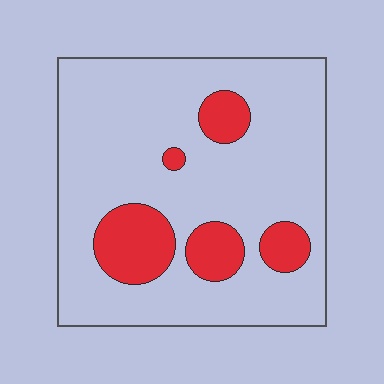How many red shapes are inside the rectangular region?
5.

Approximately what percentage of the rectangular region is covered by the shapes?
Approximately 20%.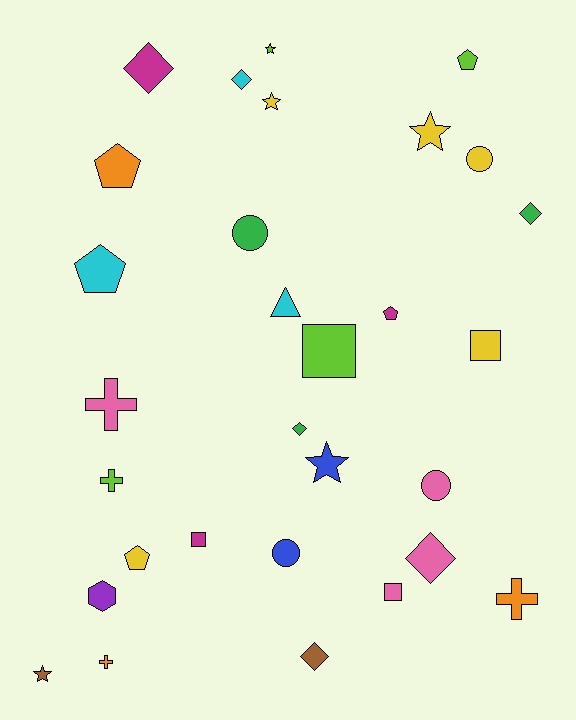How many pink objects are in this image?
There are 4 pink objects.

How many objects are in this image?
There are 30 objects.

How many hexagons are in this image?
There is 1 hexagon.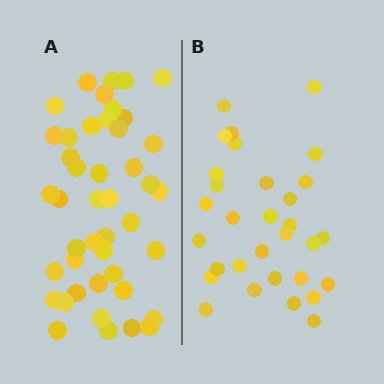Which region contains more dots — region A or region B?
Region A (the left region) has more dots.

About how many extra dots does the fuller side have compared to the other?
Region A has approximately 15 more dots than region B.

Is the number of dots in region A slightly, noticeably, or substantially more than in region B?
Region A has noticeably more, but not dramatically so. The ratio is roughly 1.4 to 1.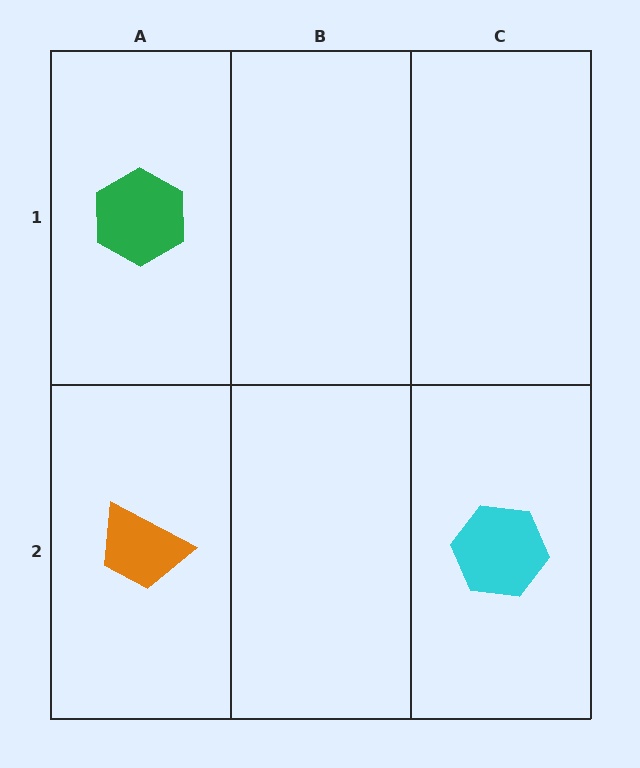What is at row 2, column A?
An orange trapezoid.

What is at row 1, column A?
A green hexagon.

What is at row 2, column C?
A cyan hexagon.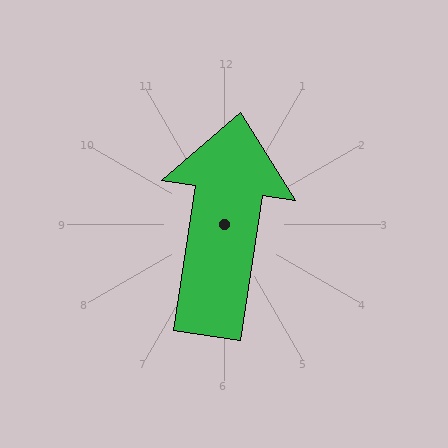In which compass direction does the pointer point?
North.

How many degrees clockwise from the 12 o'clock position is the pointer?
Approximately 8 degrees.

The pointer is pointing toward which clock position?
Roughly 12 o'clock.